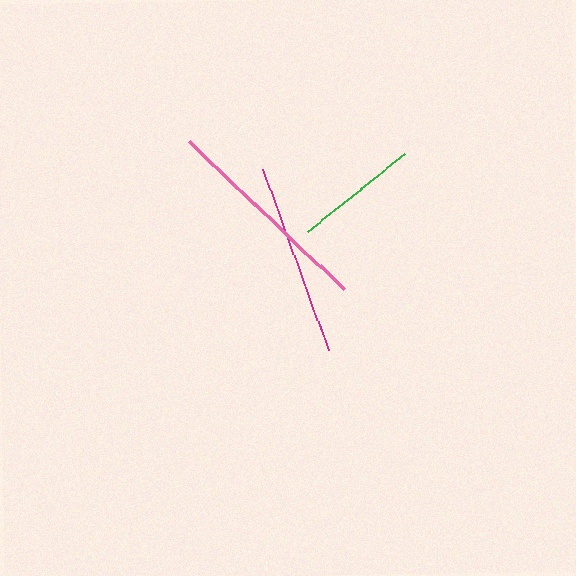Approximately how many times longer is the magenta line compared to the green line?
The magenta line is approximately 1.5 times the length of the green line.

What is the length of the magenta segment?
The magenta segment is approximately 193 pixels long.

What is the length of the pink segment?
The pink segment is approximately 214 pixels long.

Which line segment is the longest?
The pink line is the longest at approximately 214 pixels.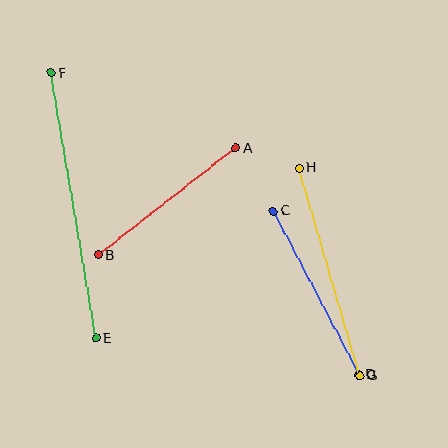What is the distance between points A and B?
The distance is approximately 174 pixels.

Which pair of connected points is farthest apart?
Points E and F are farthest apart.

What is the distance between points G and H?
The distance is approximately 216 pixels.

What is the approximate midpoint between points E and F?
The midpoint is at approximately (74, 205) pixels.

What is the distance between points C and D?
The distance is approximately 185 pixels.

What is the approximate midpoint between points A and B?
The midpoint is at approximately (167, 202) pixels.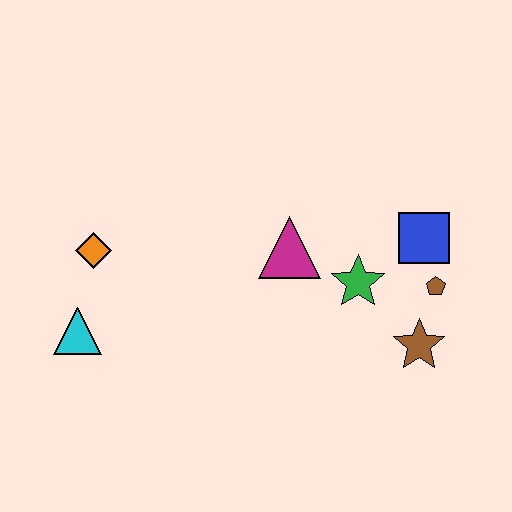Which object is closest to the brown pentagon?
The blue square is closest to the brown pentagon.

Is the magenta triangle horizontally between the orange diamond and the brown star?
Yes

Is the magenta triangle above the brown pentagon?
Yes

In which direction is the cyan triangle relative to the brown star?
The cyan triangle is to the left of the brown star.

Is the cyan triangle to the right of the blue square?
No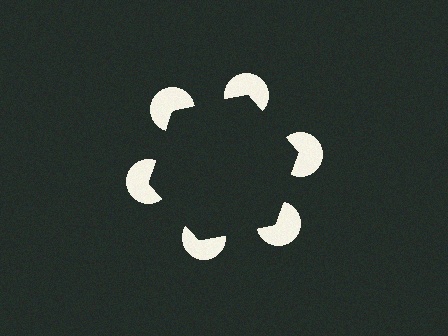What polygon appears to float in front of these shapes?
An illusory hexagon — its edges are inferred from the aligned wedge cuts in the pac-man discs, not physically drawn.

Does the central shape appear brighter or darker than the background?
It typically appears slightly darker than the background, even though no actual brightness change is drawn.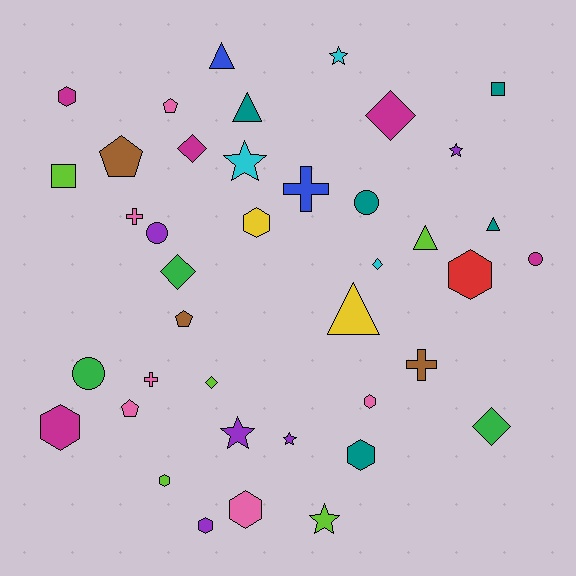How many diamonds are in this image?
There are 6 diamonds.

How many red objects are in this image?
There is 1 red object.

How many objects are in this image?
There are 40 objects.